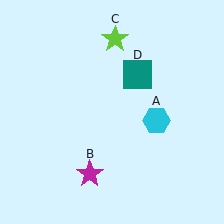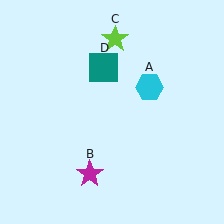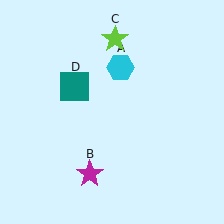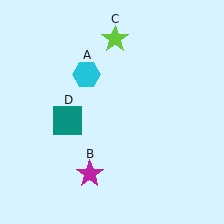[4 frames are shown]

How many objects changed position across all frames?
2 objects changed position: cyan hexagon (object A), teal square (object D).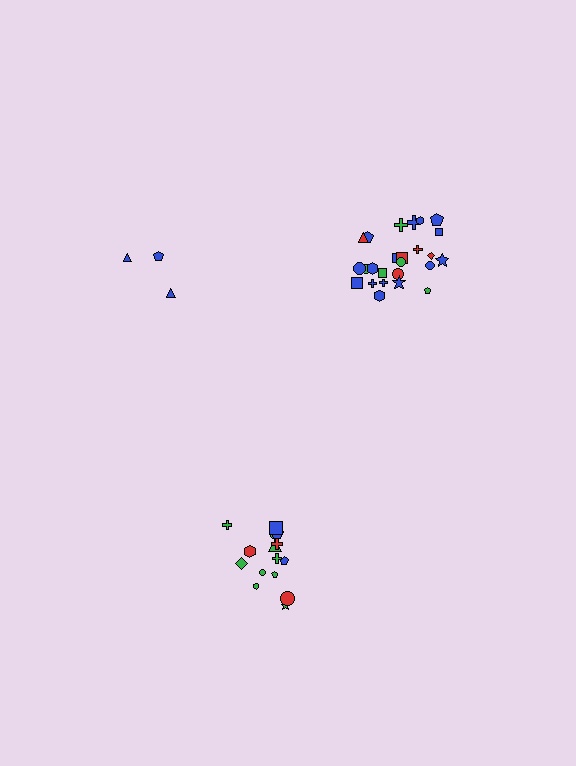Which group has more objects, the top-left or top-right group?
The top-right group.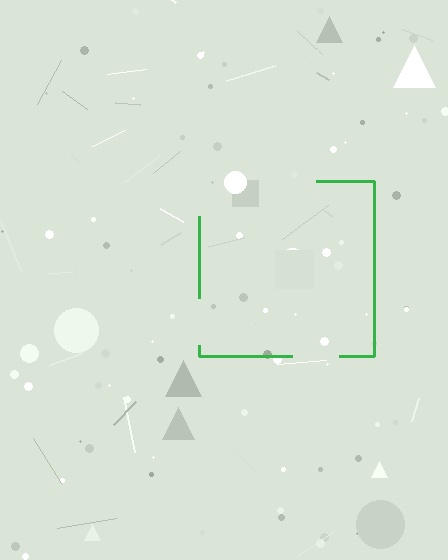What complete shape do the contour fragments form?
The contour fragments form a square.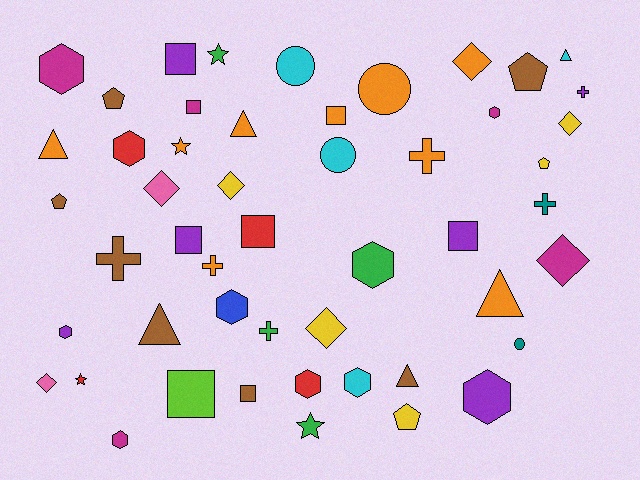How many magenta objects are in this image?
There are 5 magenta objects.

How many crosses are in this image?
There are 6 crosses.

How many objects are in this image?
There are 50 objects.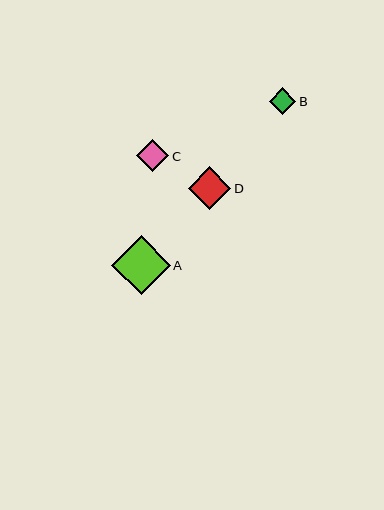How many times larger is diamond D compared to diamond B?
Diamond D is approximately 1.6 times the size of diamond B.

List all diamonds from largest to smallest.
From largest to smallest: A, D, C, B.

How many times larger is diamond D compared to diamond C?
Diamond D is approximately 1.3 times the size of diamond C.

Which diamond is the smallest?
Diamond B is the smallest with a size of approximately 27 pixels.